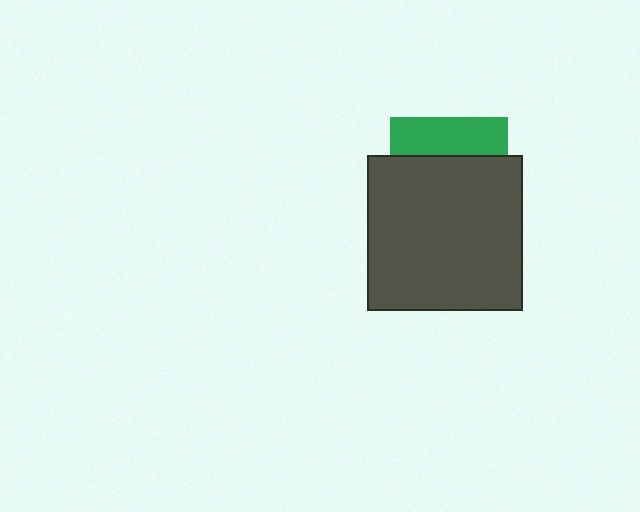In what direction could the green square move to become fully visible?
The green square could move up. That would shift it out from behind the dark gray square entirely.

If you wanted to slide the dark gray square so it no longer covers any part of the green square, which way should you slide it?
Slide it down — that is the most direct way to separate the two shapes.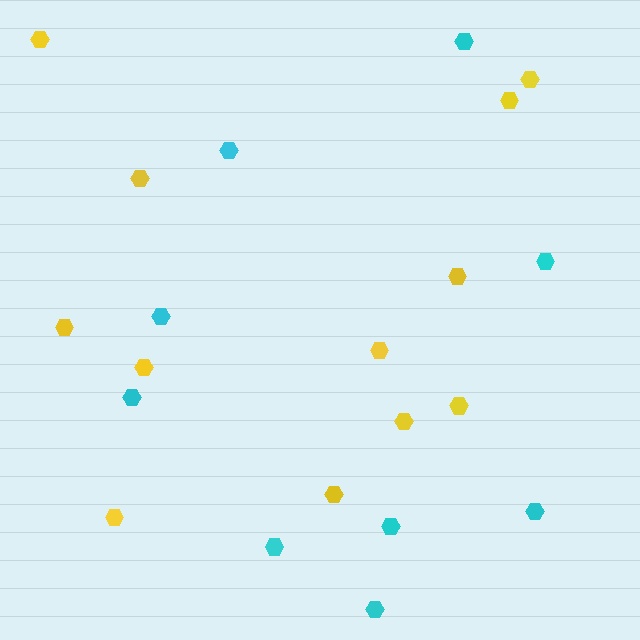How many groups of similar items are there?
There are 2 groups: one group of yellow hexagons (12) and one group of cyan hexagons (9).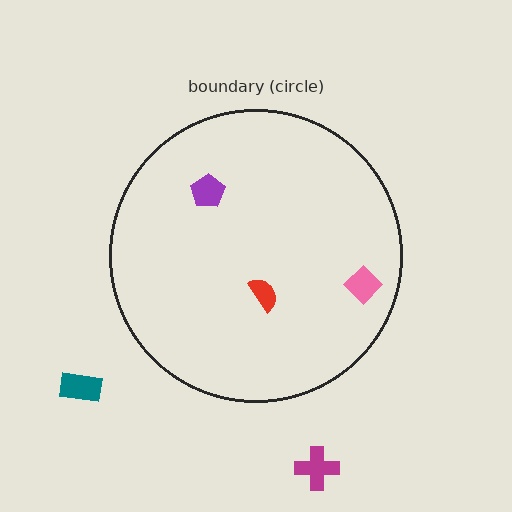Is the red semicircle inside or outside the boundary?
Inside.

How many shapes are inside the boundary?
3 inside, 2 outside.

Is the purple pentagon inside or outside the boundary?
Inside.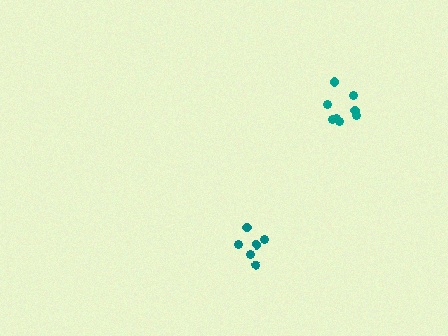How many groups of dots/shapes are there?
There are 2 groups.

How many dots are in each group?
Group 1: 8 dots, Group 2: 6 dots (14 total).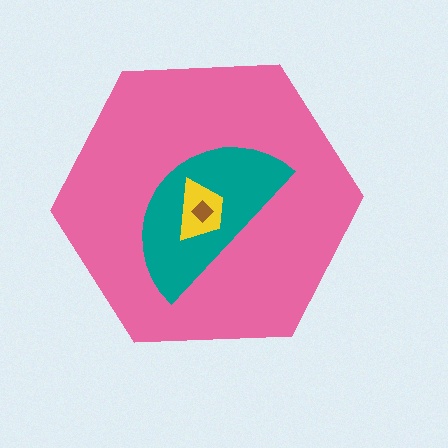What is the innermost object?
The brown diamond.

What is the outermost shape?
The pink hexagon.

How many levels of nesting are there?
4.